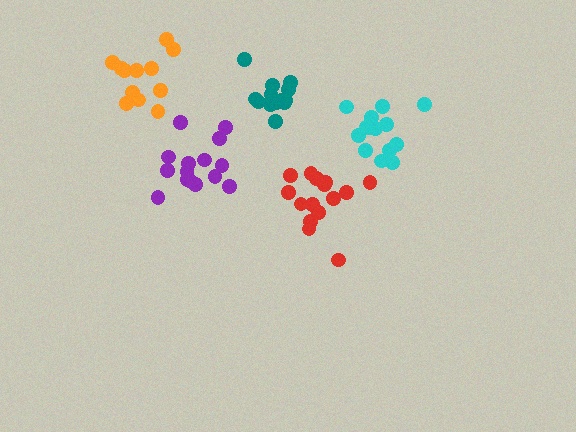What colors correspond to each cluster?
The clusters are colored: purple, red, cyan, orange, teal.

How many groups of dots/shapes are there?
There are 5 groups.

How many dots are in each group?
Group 1: 15 dots, Group 2: 15 dots, Group 3: 14 dots, Group 4: 12 dots, Group 5: 15 dots (71 total).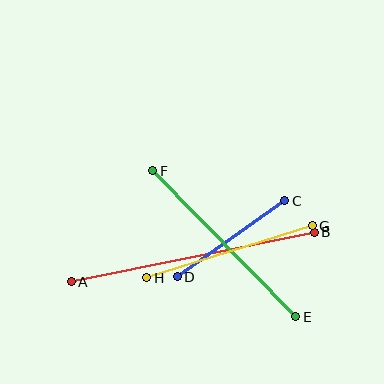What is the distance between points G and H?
The distance is approximately 174 pixels.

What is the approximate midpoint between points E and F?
The midpoint is at approximately (224, 244) pixels.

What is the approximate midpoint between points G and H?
The midpoint is at approximately (229, 252) pixels.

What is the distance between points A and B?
The distance is approximately 248 pixels.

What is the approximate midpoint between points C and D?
The midpoint is at approximately (231, 239) pixels.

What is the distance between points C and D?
The distance is approximately 132 pixels.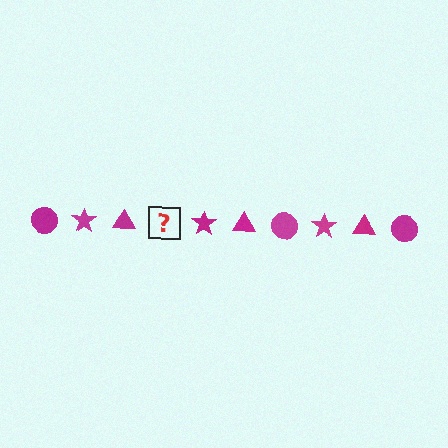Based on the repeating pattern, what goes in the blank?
The blank should be a magenta circle.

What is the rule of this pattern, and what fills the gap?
The rule is that the pattern cycles through circle, star, triangle shapes in magenta. The gap should be filled with a magenta circle.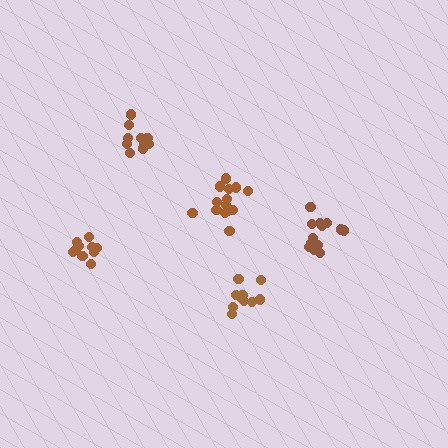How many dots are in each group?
Group 1: 10 dots, Group 2: 14 dots, Group 3: 15 dots, Group 4: 10 dots, Group 5: 10 dots (59 total).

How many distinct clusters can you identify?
There are 5 distinct clusters.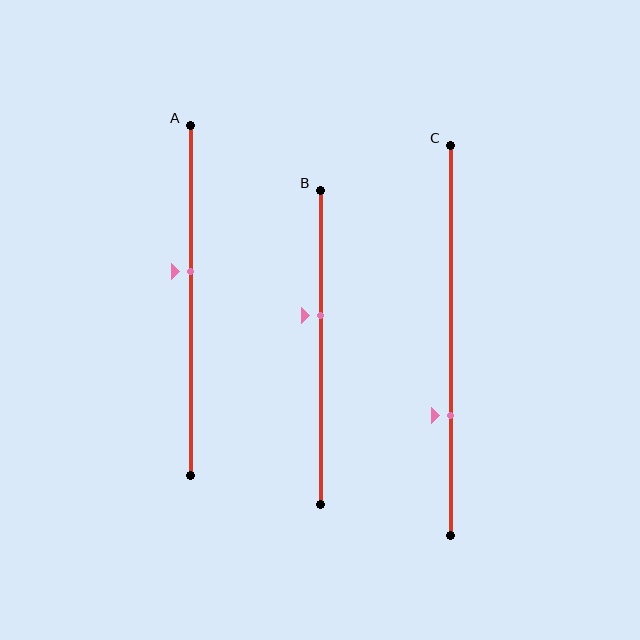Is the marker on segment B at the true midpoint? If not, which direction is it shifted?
No, the marker on segment B is shifted upward by about 10% of the segment length.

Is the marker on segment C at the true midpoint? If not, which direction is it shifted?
No, the marker on segment C is shifted downward by about 19% of the segment length.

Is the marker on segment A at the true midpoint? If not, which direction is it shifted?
No, the marker on segment A is shifted upward by about 8% of the segment length.